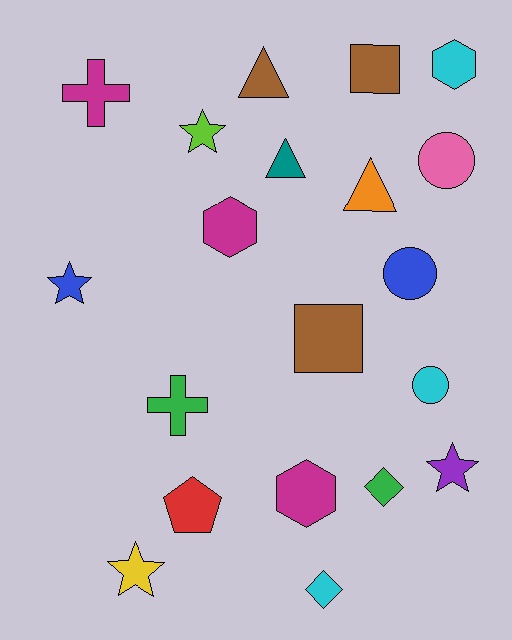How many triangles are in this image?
There are 3 triangles.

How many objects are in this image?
There are 20 objects.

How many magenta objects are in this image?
There are 3 magenta objects.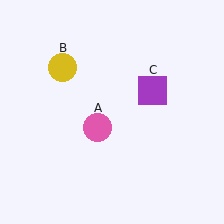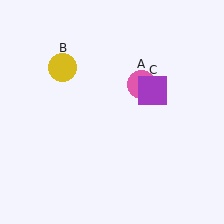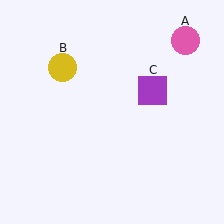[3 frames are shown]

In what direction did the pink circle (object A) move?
The pink circle (object A) moved up and to the right.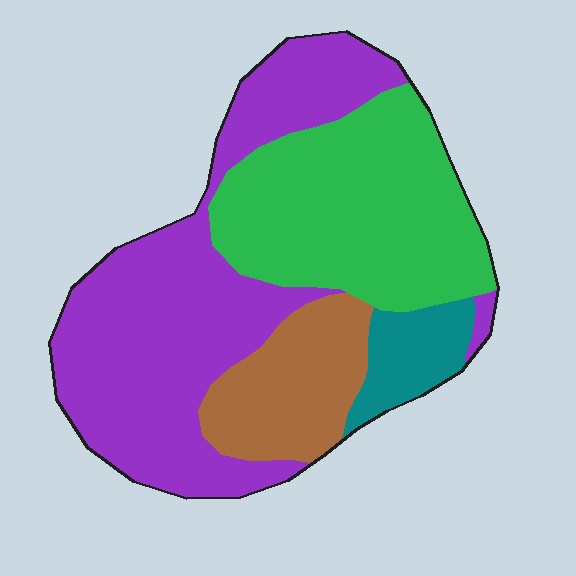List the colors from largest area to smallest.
From largest to smallest: purple, green, brown, teal.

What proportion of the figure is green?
Green takes up about one third (1/3) of the figure.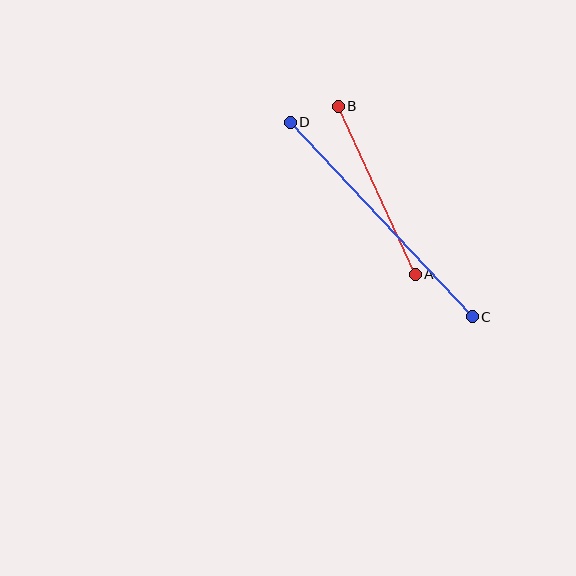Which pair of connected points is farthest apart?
Points C and D are farthest apart.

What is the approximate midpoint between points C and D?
The midpoint is at approximately (381, 220) pixels.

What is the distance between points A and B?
The distance is approximately 185 pixels.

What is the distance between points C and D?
The distance is approximately 266 pixels.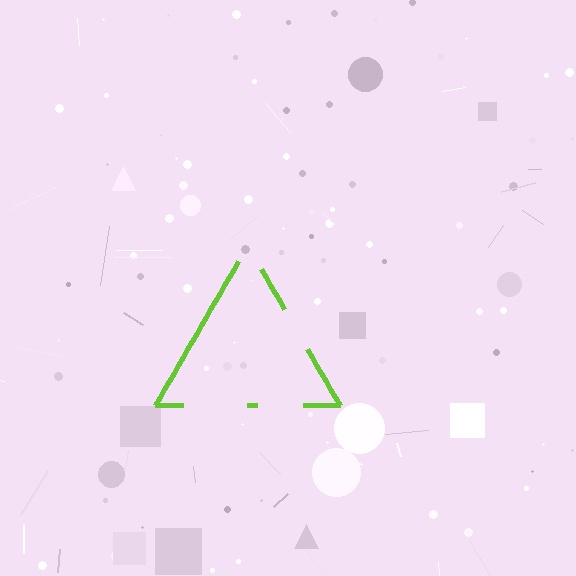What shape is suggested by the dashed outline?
The dashed outline suggests a triangle.